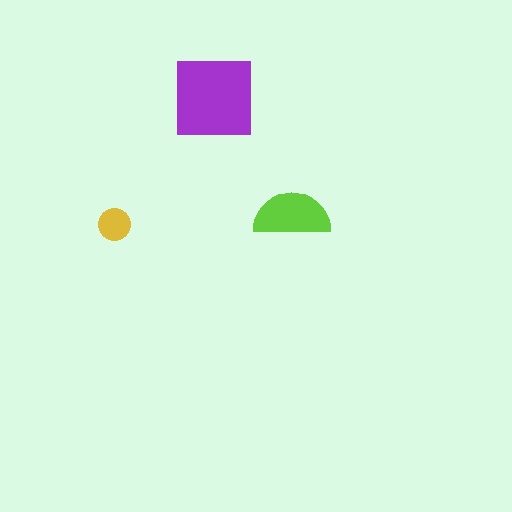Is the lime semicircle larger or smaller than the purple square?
Smaller.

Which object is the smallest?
The yellow circle.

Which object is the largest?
The purple square.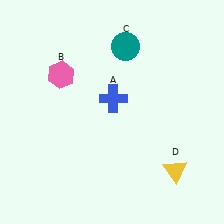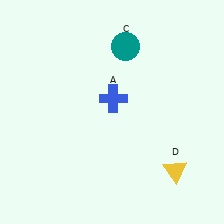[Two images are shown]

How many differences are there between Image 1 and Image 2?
There is 1 difference between the two images.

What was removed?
The pink hexagon (B) was removed in Image 2.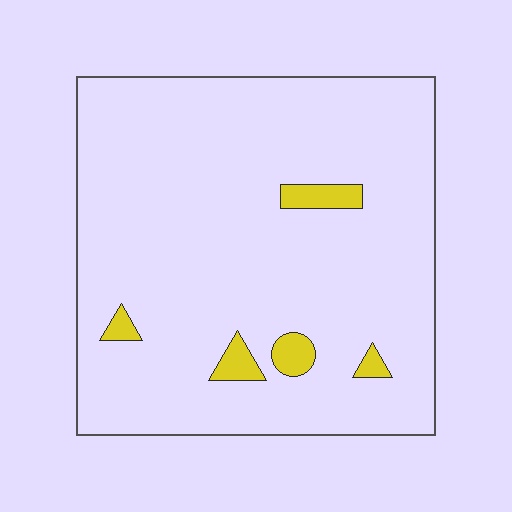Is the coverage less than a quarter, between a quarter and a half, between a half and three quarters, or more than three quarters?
Less than a quarter.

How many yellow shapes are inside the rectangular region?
5.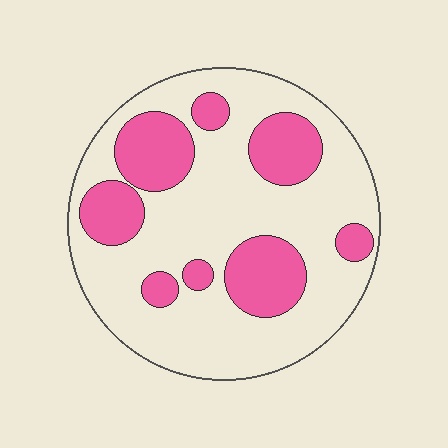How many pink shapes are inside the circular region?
8.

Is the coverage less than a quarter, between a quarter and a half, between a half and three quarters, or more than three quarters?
Between a quarter and a half.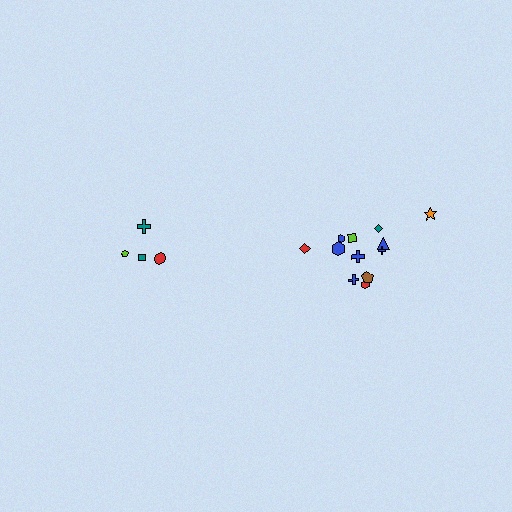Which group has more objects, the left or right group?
The right group.